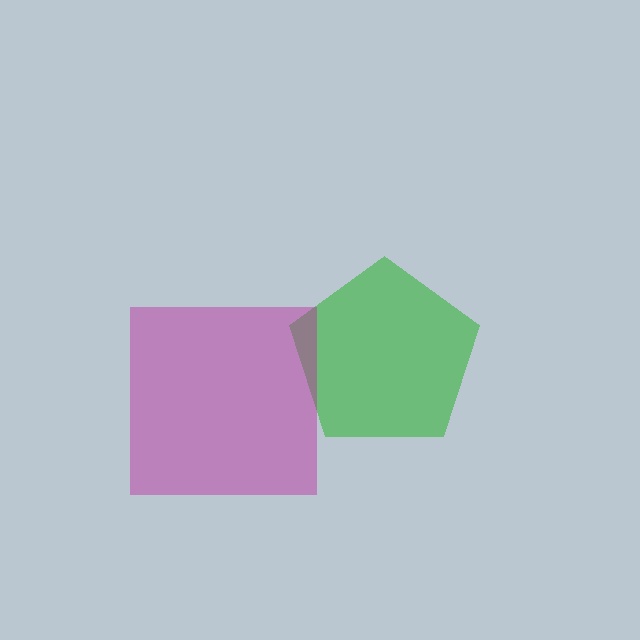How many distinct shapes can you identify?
There are 2 distinct shapes: a green pentagon, a magenta square.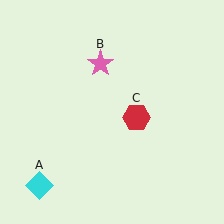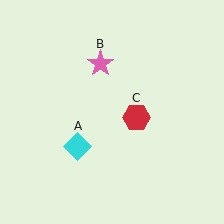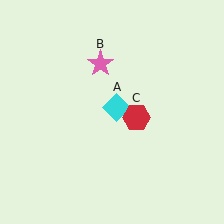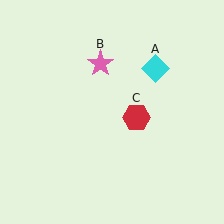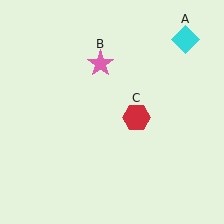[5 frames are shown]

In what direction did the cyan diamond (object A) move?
The cyan diamond (object A) moved up and to the right.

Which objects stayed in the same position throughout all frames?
Pink star (object B) and red hexagon (object C) remained stationary.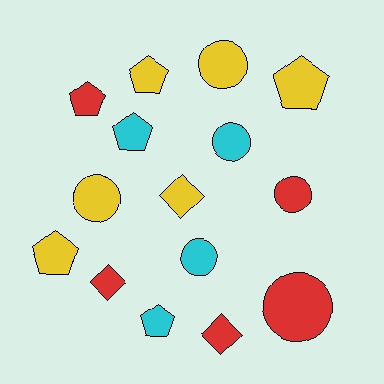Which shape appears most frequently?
Pentagon, with 6 objects.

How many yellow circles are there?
There are 2 yellow circles.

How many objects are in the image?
There are 15 objects.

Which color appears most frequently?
Yellow, with 6 objects.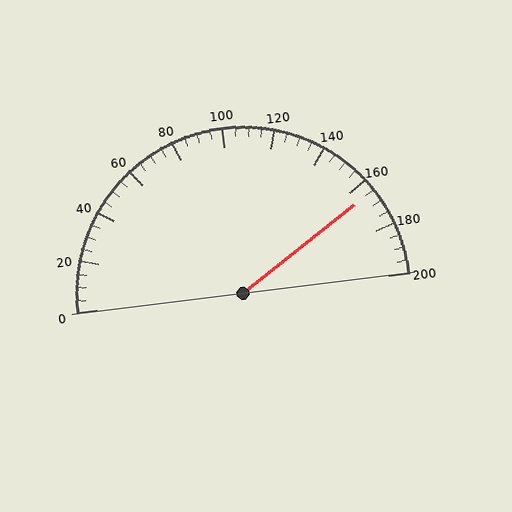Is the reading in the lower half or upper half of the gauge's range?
The reading is in the upper half of the range (0 to 200).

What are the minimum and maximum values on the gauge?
The gauge ranges from 0 to 200.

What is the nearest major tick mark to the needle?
The nearest major tick mark is 160.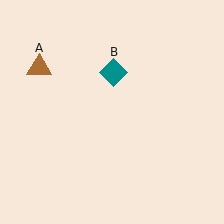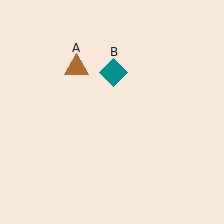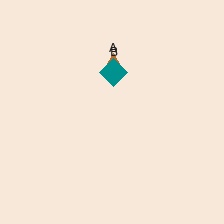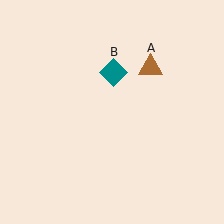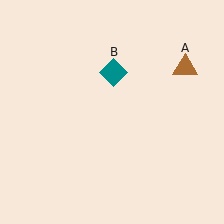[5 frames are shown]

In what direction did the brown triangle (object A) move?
The brown triangle (object A) moved right.